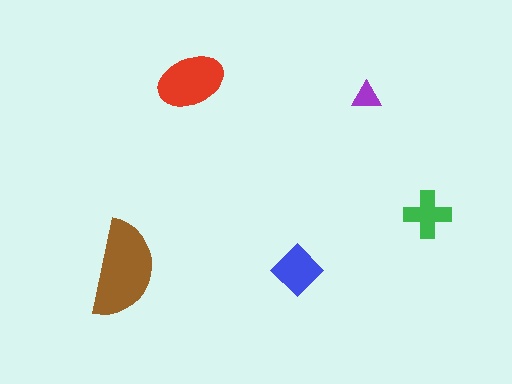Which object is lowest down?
The brown semicircle is bottommost.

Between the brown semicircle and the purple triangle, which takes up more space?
The brown semicircle.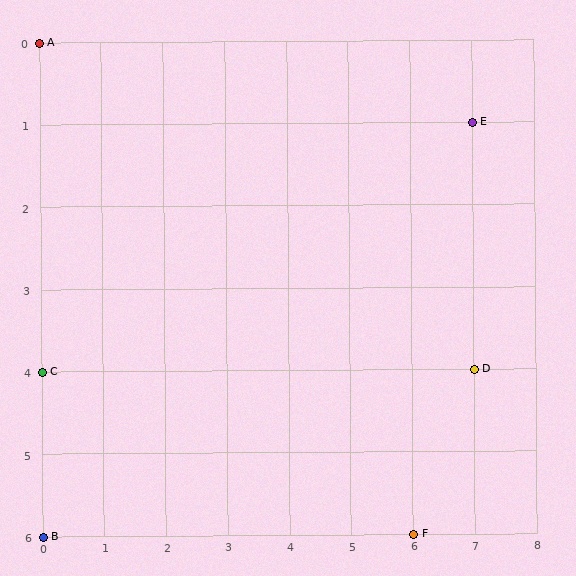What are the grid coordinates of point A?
Point A is at grid coordinates (0, 0).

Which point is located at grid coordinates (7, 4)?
Point D is at (7, 4).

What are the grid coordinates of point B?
Point B is at grid coordinates (0, 6).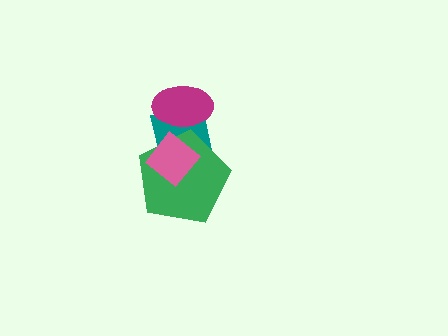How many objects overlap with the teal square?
3 objects overlap with the teal square.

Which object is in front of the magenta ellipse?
The green pentagon is in front of the magenta ellipse.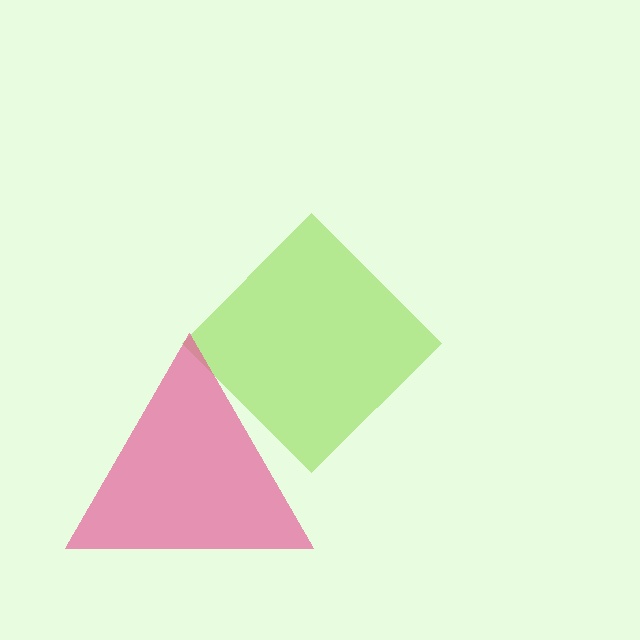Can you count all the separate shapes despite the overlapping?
Yes, there are 2 separate shapes.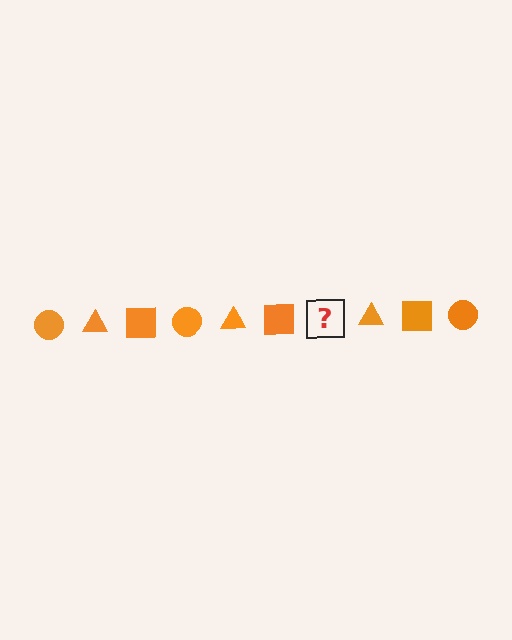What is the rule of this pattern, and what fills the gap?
The rule is that the pattern cycles through circle, triangle, square shapes in orange. The gap should be filled with an orange circle.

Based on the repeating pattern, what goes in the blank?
The blank should be an orange circle.